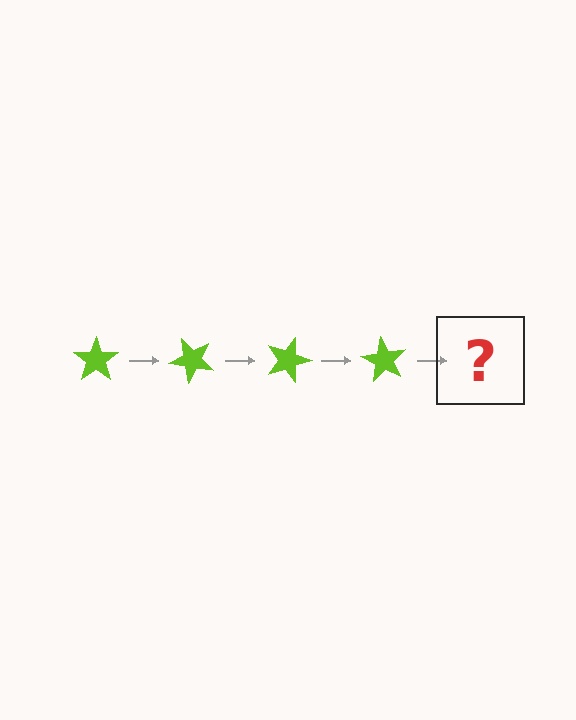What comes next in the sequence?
The next element should be a lime star rotated 180 degrees.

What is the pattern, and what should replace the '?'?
The pattern is that the star rotates 45 degrees each step. The '?' should be a lime star rotated 180 degrees.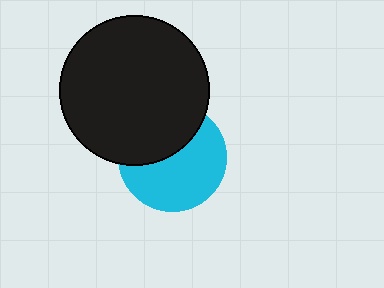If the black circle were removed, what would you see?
You would see the complete cyan circle.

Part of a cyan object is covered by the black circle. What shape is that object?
It is a circle.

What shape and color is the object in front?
The object in front is a black circle.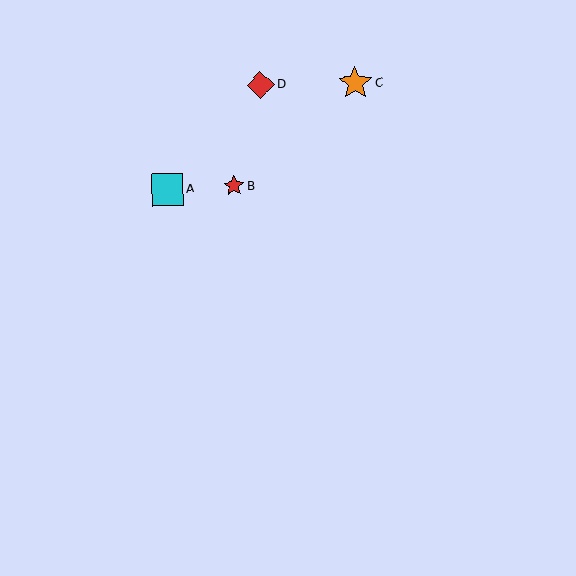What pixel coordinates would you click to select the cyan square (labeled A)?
Click at (168, 189) to select the cyan square A.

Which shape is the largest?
The orange star (labeled C) is the largest.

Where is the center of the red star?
The center of the red star is at (234, 186).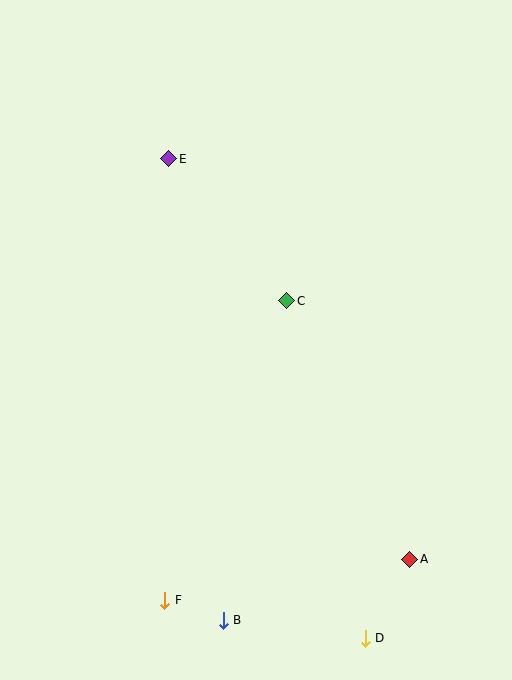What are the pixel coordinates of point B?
Point B is at (223, 620).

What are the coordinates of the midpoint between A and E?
The midpoint between A and E is at (289, 359).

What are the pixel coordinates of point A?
Point A is at (410, 559).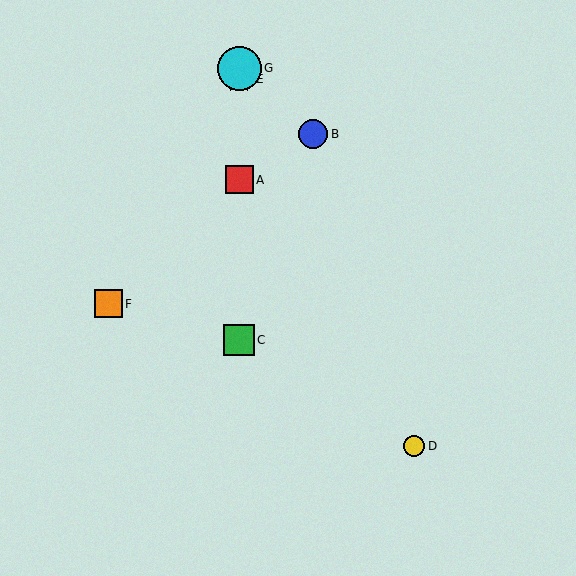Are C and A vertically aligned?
Yes, both are at x≈239.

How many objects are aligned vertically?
4 objects (A, C, E, G) are aligned vertically.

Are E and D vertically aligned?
No, E is at x≈239 and D is at x≈414.